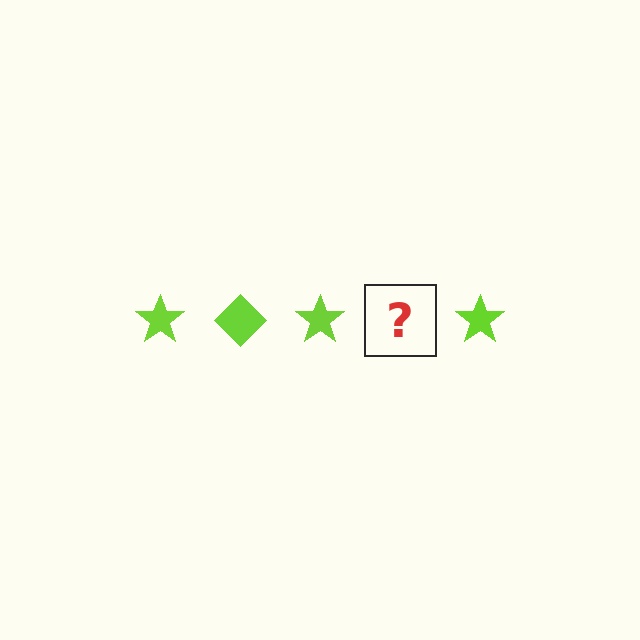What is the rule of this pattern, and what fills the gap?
The rule is that the pattern cycles through star, diamond shapes in lime. The gap should be filled with a lime diamond.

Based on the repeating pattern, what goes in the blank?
The blank should be a lime diamond.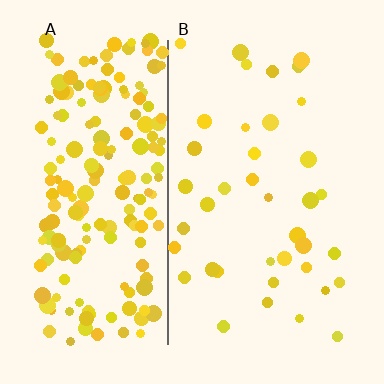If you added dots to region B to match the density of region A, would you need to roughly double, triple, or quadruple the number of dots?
Approximately quadruple.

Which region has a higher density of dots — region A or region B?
A (the left).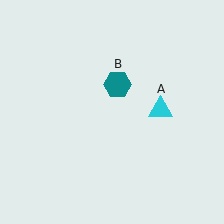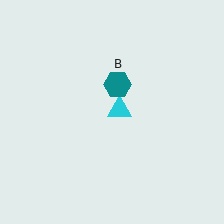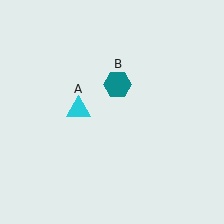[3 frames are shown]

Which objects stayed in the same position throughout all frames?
Teal hexagon (object B) remained stationary.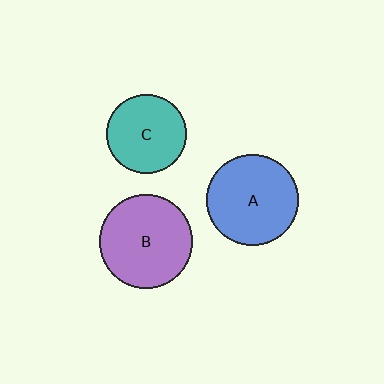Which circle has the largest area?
Circle B (purple).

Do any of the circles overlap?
No, none of the circles overlap.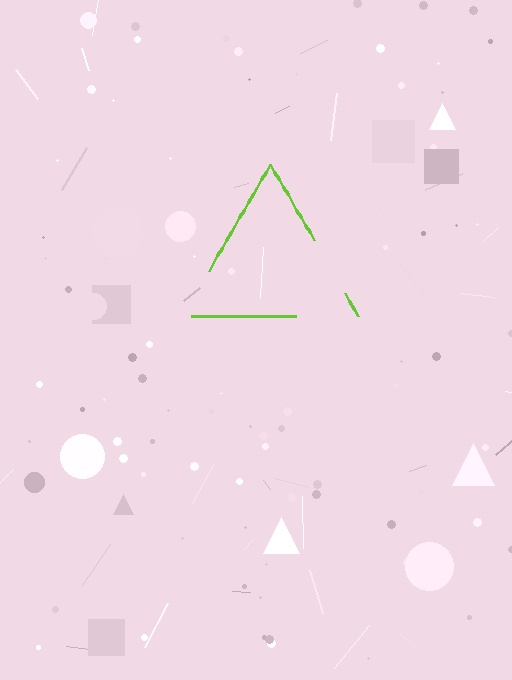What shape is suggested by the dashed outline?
The dashed outline suggests a triangle.